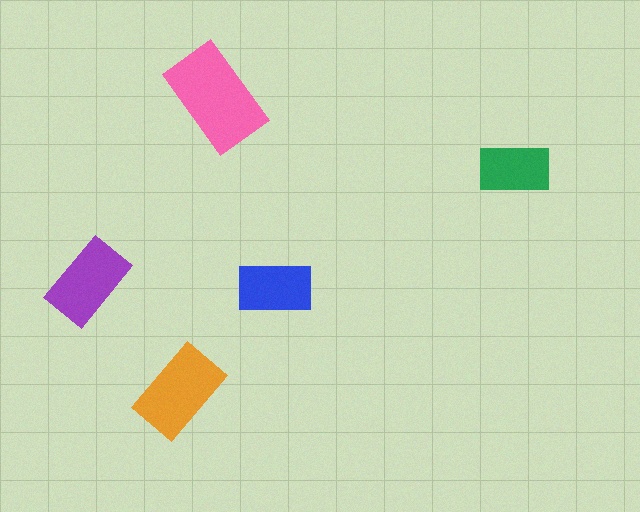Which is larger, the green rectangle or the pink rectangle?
The pink one.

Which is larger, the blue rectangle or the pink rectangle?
The pink one.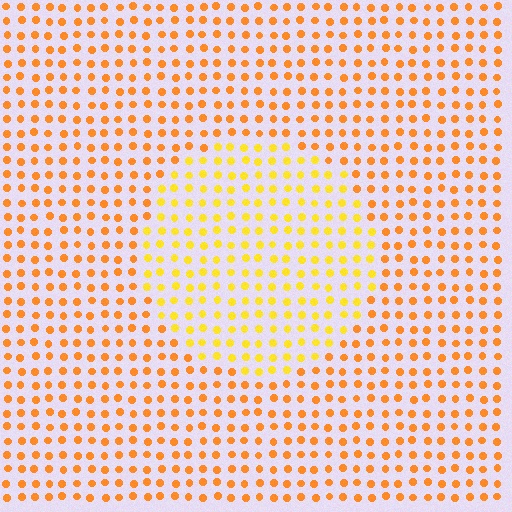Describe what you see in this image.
The image is filled with small orange elements in a uniform arrangement. A circle-shaped region is visible where the elements are tinted to a slightly different hue, forming a subtle color boundary.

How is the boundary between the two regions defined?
The boundary is defined purely by a slight shift in hue (about 25 degrees). Spacing, size, and orientation are identical on both sides.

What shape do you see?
I see a circle.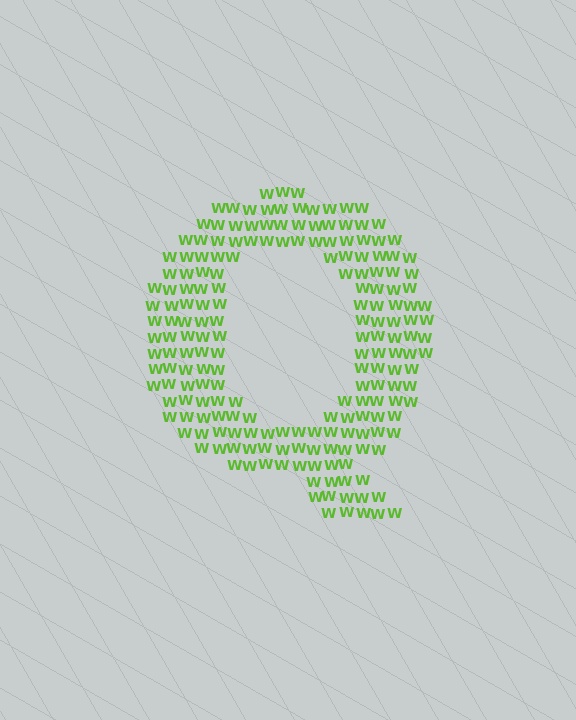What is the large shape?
The large shape is the letter Q.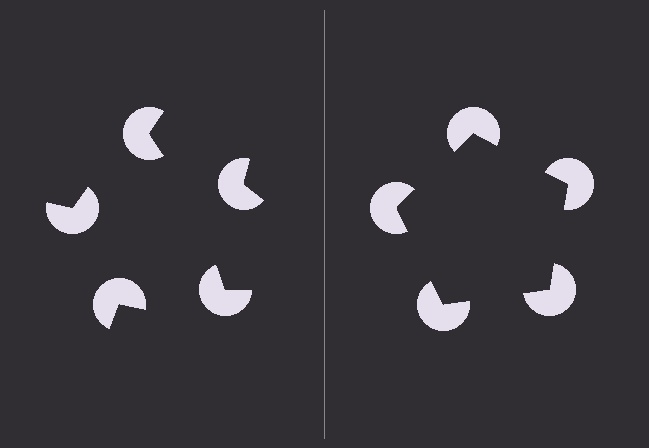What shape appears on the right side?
An illusory pentagon.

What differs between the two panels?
The pac-man discs are positioned identically on both sides; only the wedge orientations differ. On the right they align to a pentagon; on the left they are misaligned.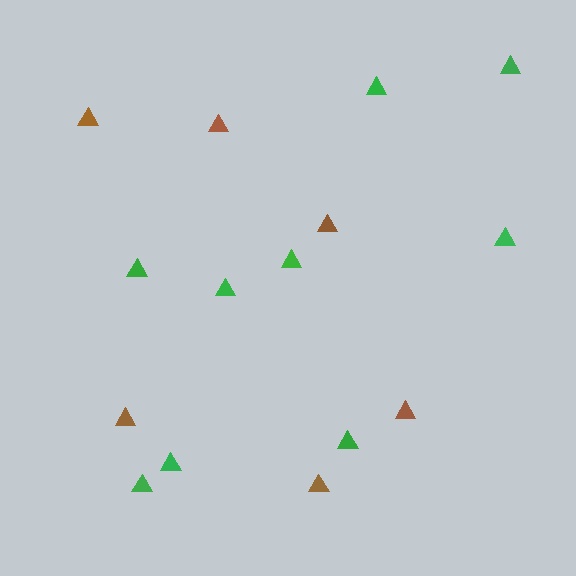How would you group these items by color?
There are 2 groups: one group of brown triangles (6) and one group of green triangles (9).